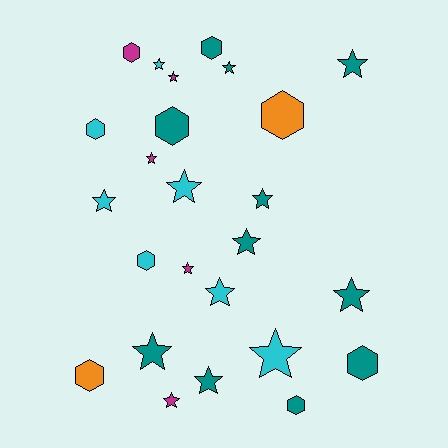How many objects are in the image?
There are 25 objects.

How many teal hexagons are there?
There are 4 teal hexagons.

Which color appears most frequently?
Teal, with 11 objects.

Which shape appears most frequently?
Star, with 16 objects.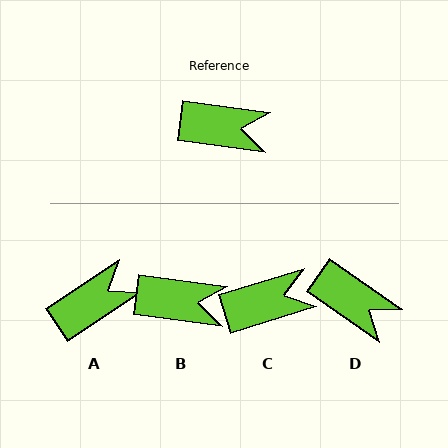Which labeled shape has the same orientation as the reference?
B.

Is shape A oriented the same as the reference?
No, it is off by about 41 degrees.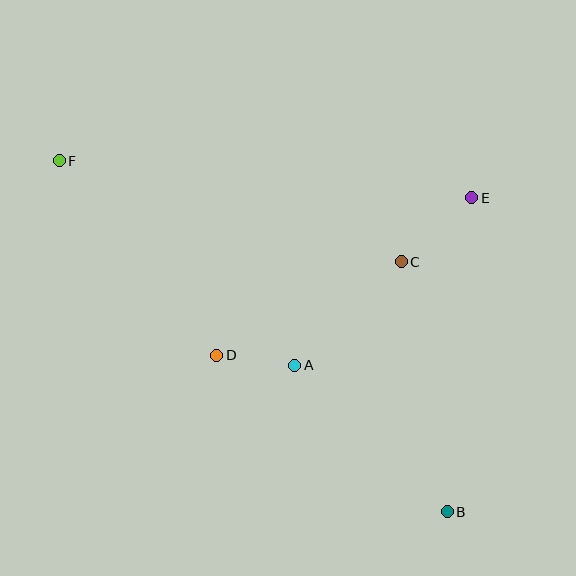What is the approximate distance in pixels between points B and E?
The distance between B and E is approximately 315 pixels.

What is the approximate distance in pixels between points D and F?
The distance between D and F is approximately 250 pixels.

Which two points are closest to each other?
Points A and D are closest to each other.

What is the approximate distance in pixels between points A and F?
The distance between A and F is approximately 312 pixels.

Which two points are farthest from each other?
Points B and F are farthest from each other.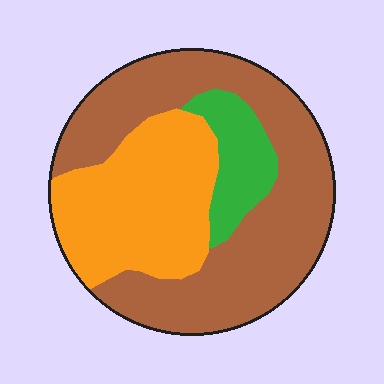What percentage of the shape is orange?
Orange takes up between a quarter and a half of the shape.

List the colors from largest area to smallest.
From largest to smallest: brown, orange, green.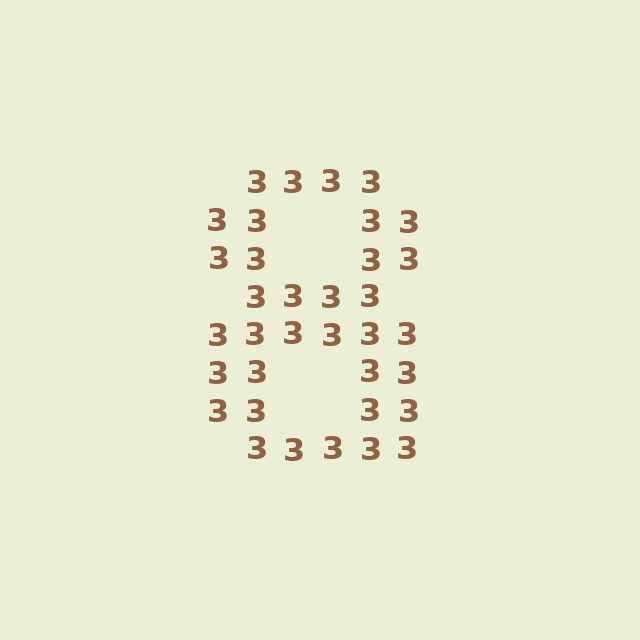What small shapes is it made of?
It is made of small digit 3's.